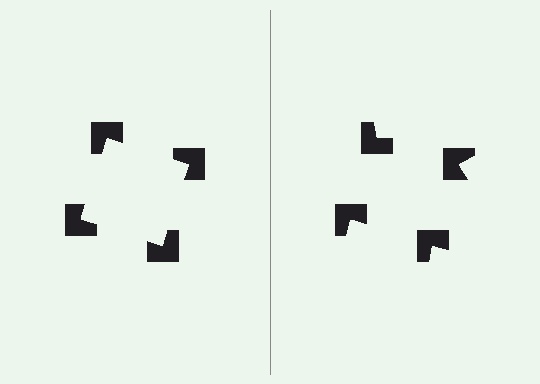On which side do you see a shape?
An illusory square appears on the left side. On the right side the wedge cuts are rotated, so no coherent shape forms.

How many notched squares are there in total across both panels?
8 — 4 on each side.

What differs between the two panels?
The notched squares are positioned identically on both sides; only the wedge orientations differ. On the left they align to a square; on the right they are misaligned.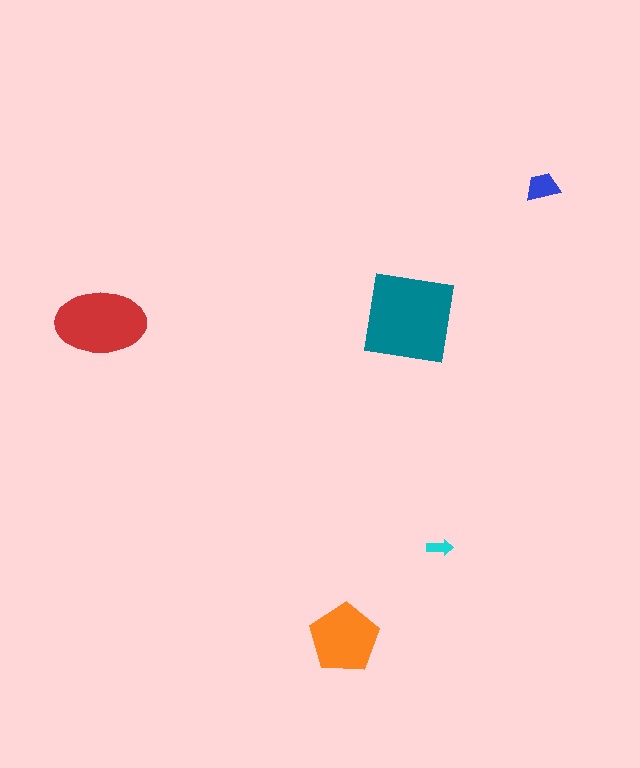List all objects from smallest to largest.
The cyan arrow, the blue trapezoid, the orange pentagon, the red ellipse, the teal square.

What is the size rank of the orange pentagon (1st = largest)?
3rd.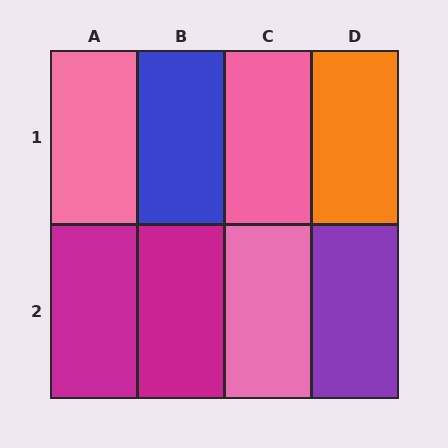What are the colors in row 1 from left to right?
Pink, blue, pink, orange.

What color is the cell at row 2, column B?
Magenta.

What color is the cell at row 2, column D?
Purple.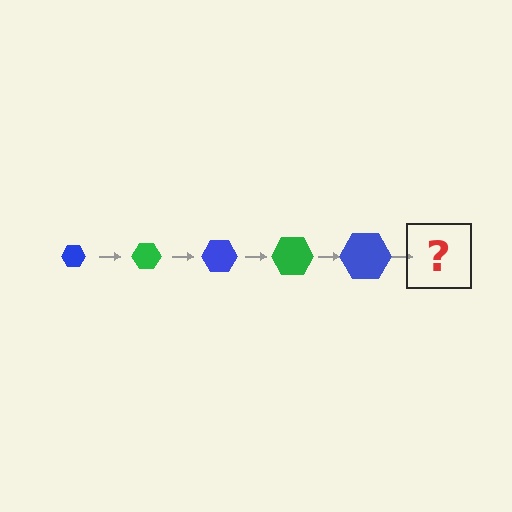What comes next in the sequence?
The next element should be a green hexagon, larger than the previous one.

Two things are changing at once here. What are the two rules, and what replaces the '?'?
The two rules are that the hexagon grows larger each step and the color cycles through blue and green. The '?' should be a green hexagon, larger than the previous one.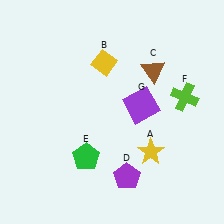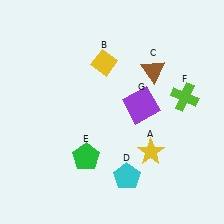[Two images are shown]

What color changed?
The pentagon (D) changed from purple in Image 1 to cyan in Image 2.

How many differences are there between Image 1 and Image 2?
There is 1 difference between the two images.